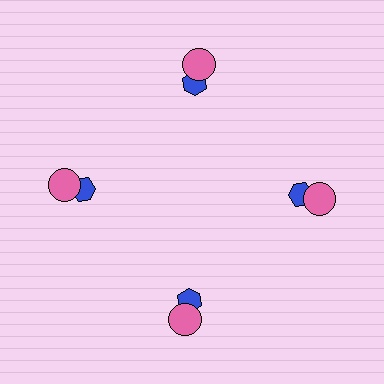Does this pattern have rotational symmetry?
Yes, this pattern has 4-fold rotational symmetry. It looks the same after rotating 90 degrees around the center.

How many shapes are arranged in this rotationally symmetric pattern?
There are 8 shapes, arranged in 4 groups of 2.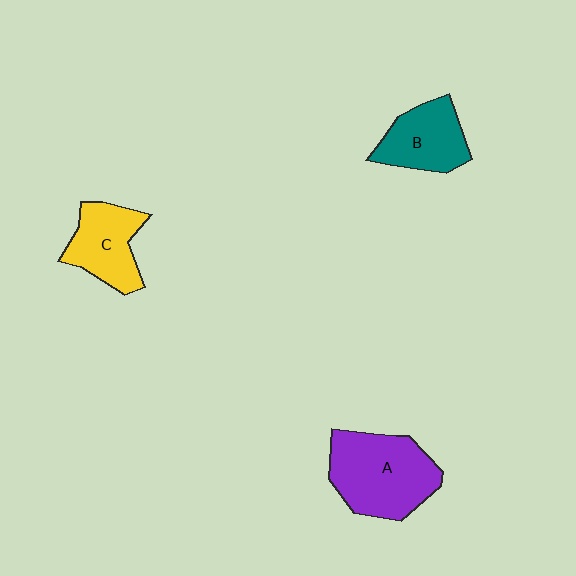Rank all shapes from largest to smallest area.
From largest to smallest: A (purple), C (yellow), B (teal).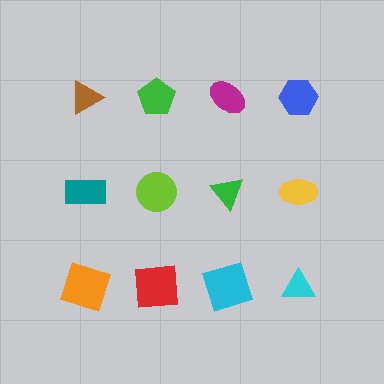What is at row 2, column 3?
A green triangle.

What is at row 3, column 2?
A red square.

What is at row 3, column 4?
A cyan triangle.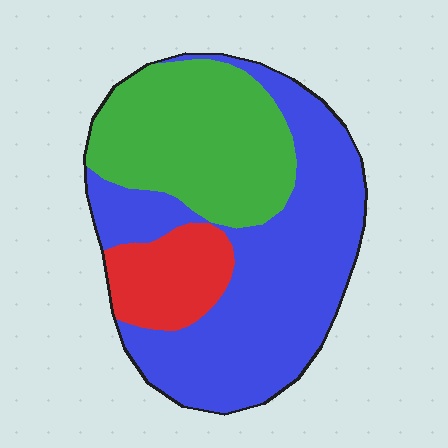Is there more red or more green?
Green.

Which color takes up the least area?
Red, at roughly 15%.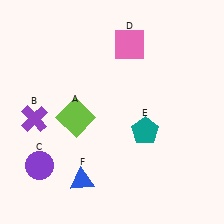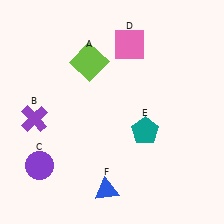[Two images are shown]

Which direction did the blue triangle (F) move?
The blue triangle (F) moved right.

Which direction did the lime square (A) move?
The lime square (A) moved up.